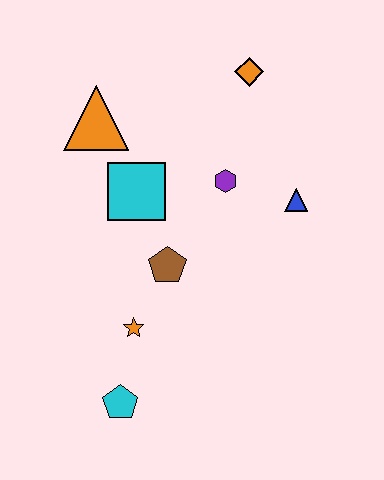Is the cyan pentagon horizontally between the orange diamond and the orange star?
No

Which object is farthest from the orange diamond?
The cyan pentagon is farthest from the orange diamond.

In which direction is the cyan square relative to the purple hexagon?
The cyan square is to the left of the purple hexagon.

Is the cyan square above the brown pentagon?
Yes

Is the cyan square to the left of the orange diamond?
Yes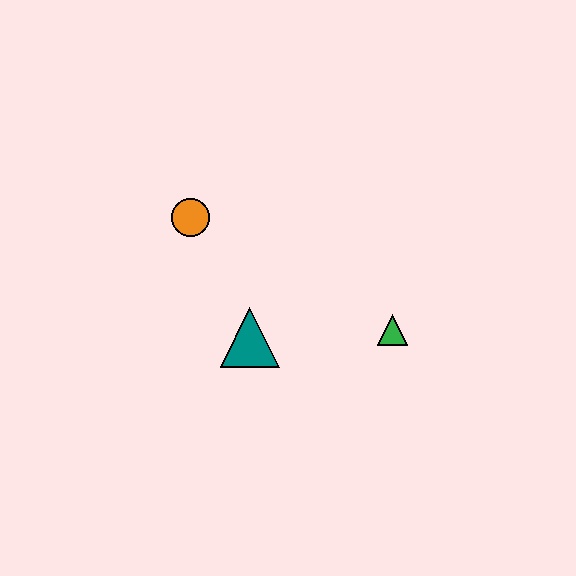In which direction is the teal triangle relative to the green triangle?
The teal triangle is to the left of the green triangle.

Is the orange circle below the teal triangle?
No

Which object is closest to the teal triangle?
The orange circle is closest to the teal triangle.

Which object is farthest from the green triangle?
The orange circle is farthest from the green triangle.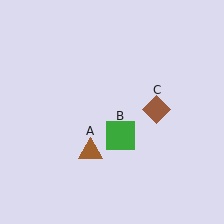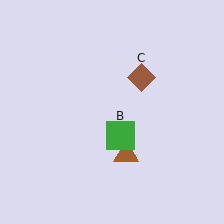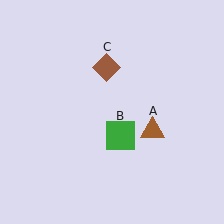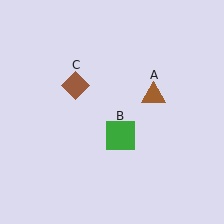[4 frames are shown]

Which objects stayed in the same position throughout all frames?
Green square (object B) remained stationary.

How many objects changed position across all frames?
2 objects changed position: brown triangle (object A), brown diamond (object C).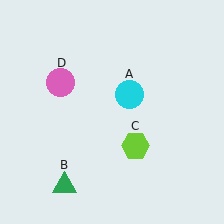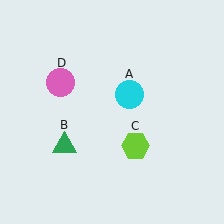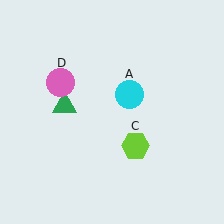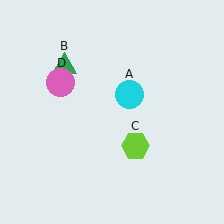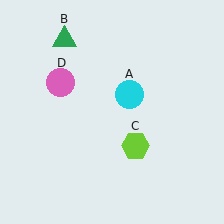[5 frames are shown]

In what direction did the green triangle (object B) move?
The green triangle (object B) moved up.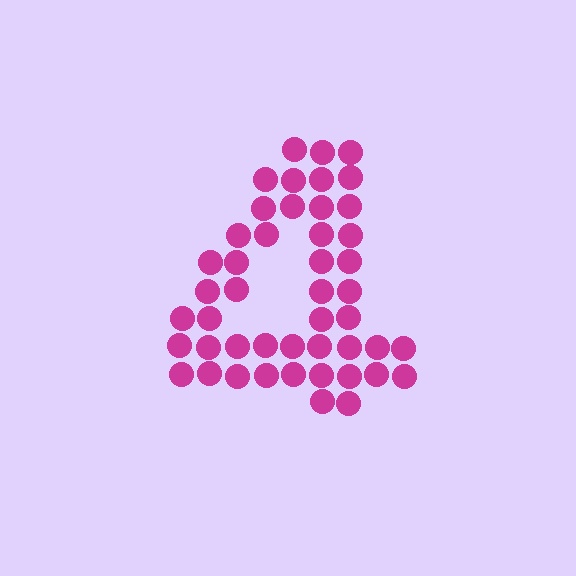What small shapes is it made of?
It is made of small circles.